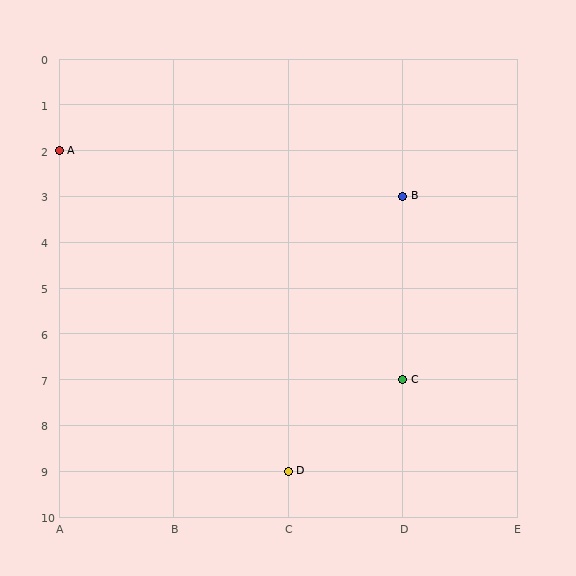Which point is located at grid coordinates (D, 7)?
Point C is at (D, 7).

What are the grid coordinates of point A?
Point A is at grid coordinates (A, 2).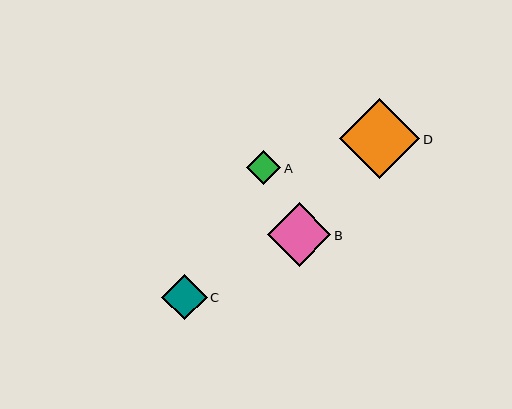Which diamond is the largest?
Diamond D is the largest with a size of approximately 80 pixels.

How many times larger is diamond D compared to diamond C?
Diamond D is approximately 1.8 times the size of diamond C.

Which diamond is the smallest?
Diamond A is the smallest with a size of approximately 34 pixels.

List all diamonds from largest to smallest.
From largest to smallest: D, B, C, A.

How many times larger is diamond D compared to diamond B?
Diamond D is approximately 1.3 times the size of diamond B.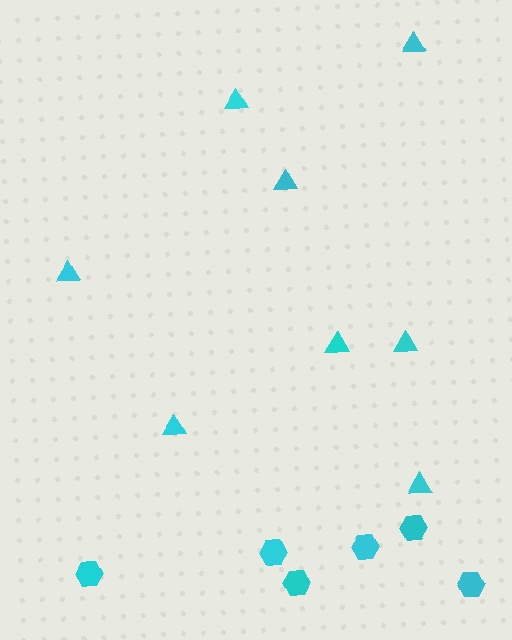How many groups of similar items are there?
There are 2 groups: one group of hexagons (6) and one group of triangles (8).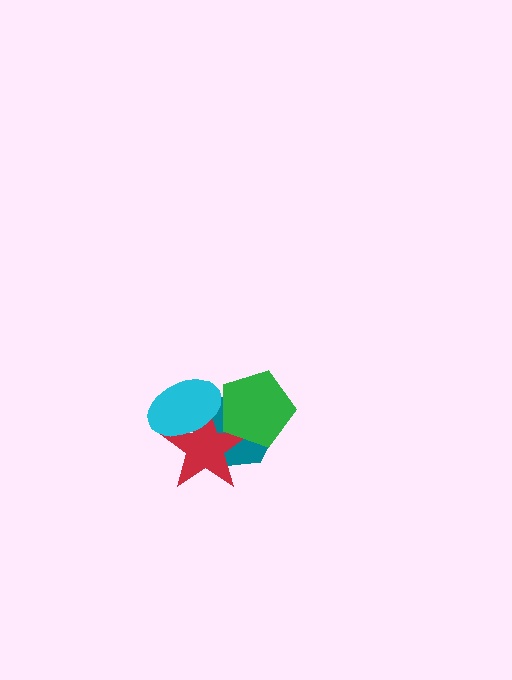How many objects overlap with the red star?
3 objects overlap with the red star.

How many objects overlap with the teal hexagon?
3 objects overlap with the teal hexagon.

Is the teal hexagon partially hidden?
Yes, it is partially covered by another shape.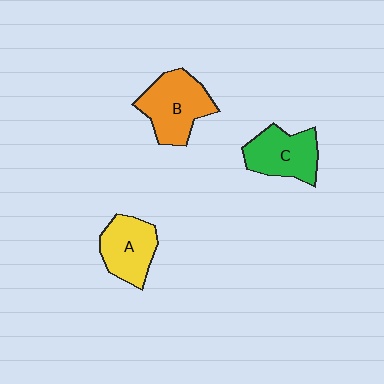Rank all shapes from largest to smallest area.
From largest to smallest: B (orange), C (green), A (yellow).